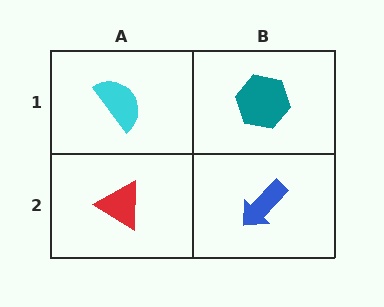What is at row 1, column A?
A cyan semicircle.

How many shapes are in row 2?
2 shapes.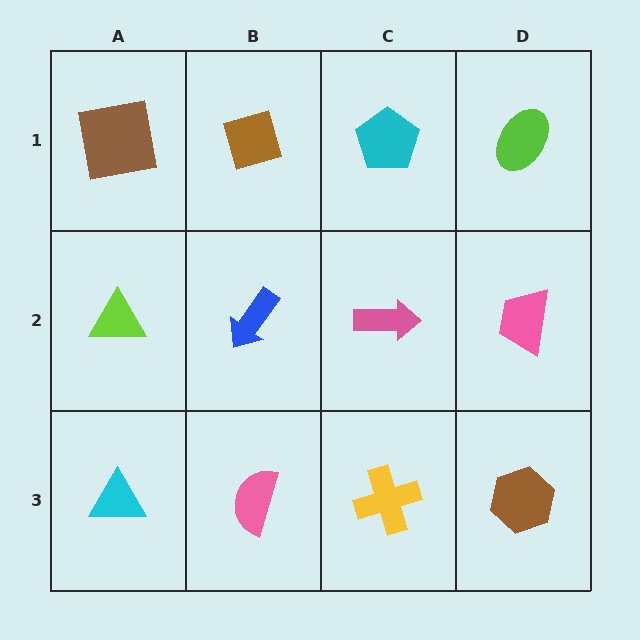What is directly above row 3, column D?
A pink trapezoid.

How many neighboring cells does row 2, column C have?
4.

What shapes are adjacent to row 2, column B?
A brown diamond (row 1, column B), a pink semicircle (row 3, column B), a lime triangle (row 2, column A), a pink arrow (row 2, column C).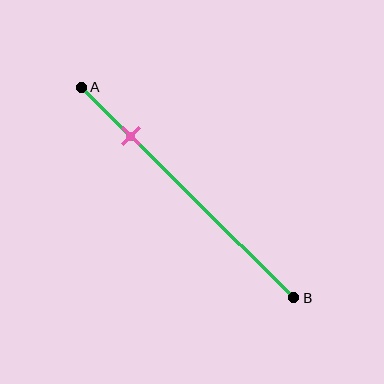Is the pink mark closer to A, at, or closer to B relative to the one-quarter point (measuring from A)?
The pink mark is approximately at the one-quarter point of segment AB.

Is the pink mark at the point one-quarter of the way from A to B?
Yes, the mark is approximately at the one-quarter point.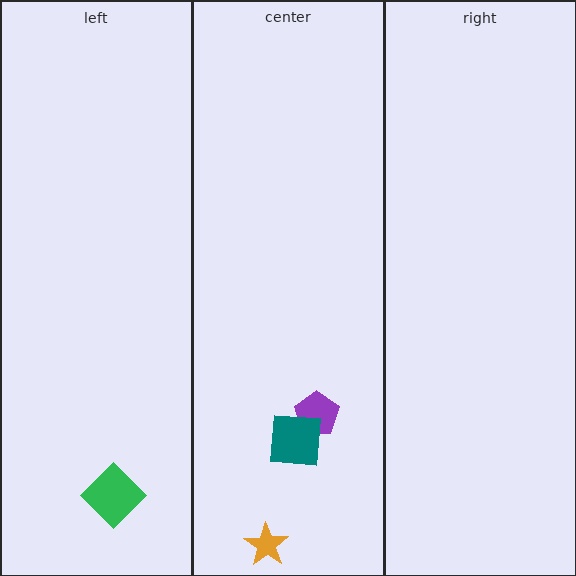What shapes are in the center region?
The orange star, the purple pentagon, the teal square.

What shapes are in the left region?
The green diamond.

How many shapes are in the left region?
1.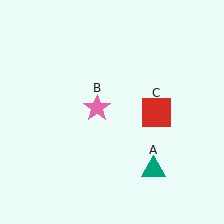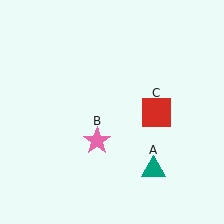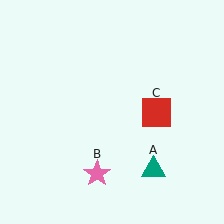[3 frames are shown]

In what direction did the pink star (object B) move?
The pink star (object B) moved down.